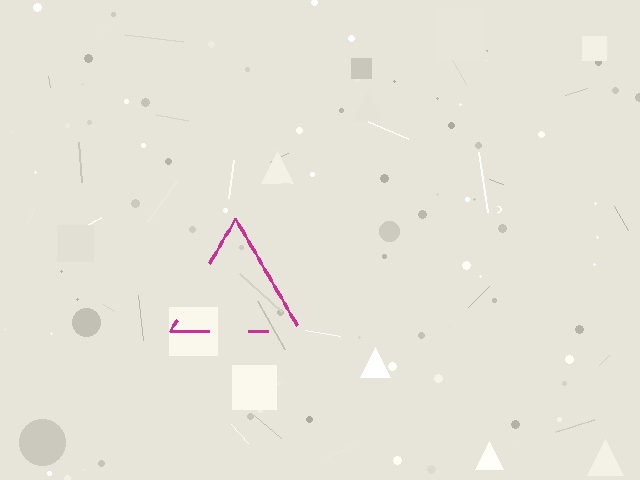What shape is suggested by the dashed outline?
The dashed outline suggests a triangle.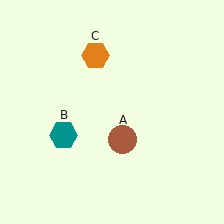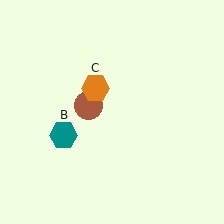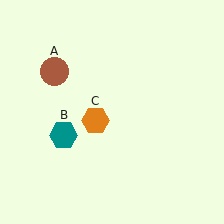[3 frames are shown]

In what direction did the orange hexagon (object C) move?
The orange hexagon (object C) moved down.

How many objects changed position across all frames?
2 objects changed position: brown circle (object A), orange hexagon (object C).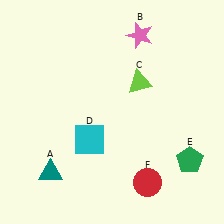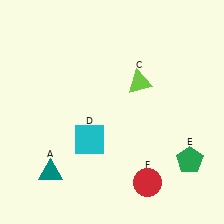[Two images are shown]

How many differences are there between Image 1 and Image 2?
There is 1 difference between the two images.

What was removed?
The pink star (B) was removed in Image 2.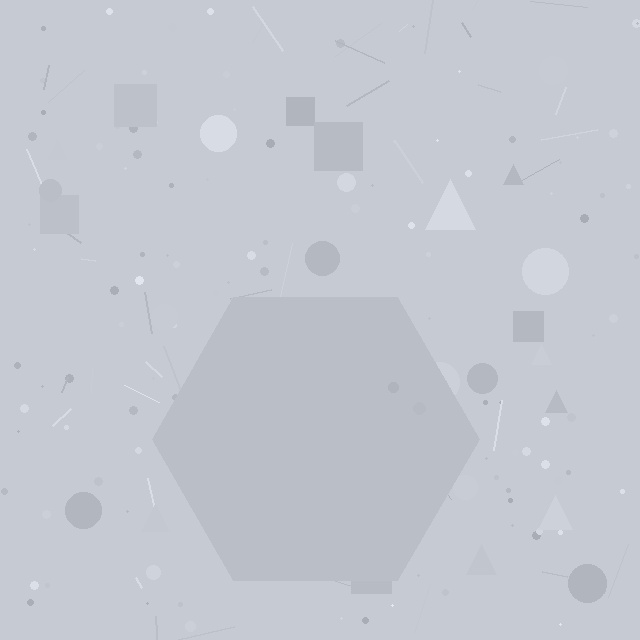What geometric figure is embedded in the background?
A hexagon is embedded in the background.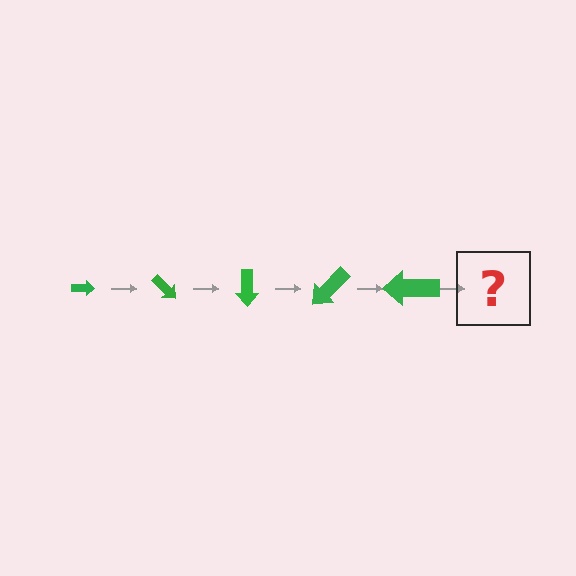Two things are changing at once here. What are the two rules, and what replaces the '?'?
The two rules are that the arrow grows larger each step and it rotates 45 degrees each step. The '?' should be an arrow, larger than the previous one and rotated 225 degrees from the start.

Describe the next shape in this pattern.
It should be an arrow, larger than the previous one and rotated 225 degrees from the start.